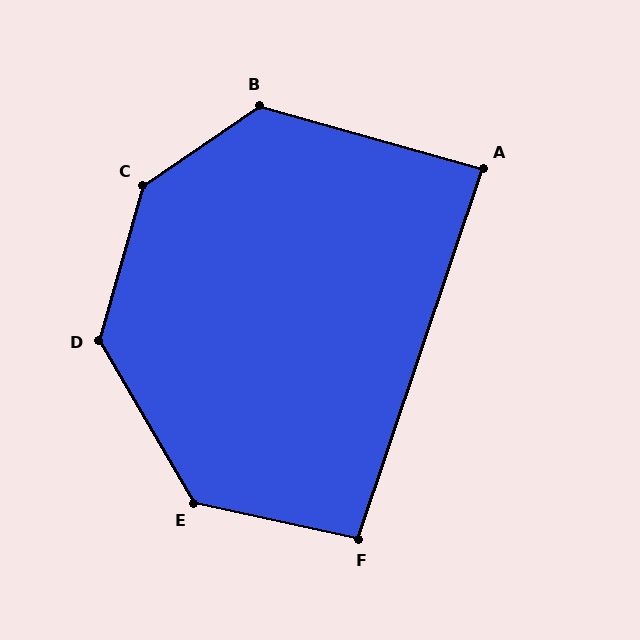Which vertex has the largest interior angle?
C, at approximately 140 degrees.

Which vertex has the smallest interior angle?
A, at approximately 87 degrees.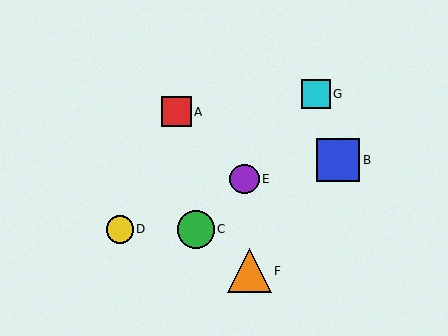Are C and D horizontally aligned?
Yes, both are at y≈230.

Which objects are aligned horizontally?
Objects C, D are aligned horizontally.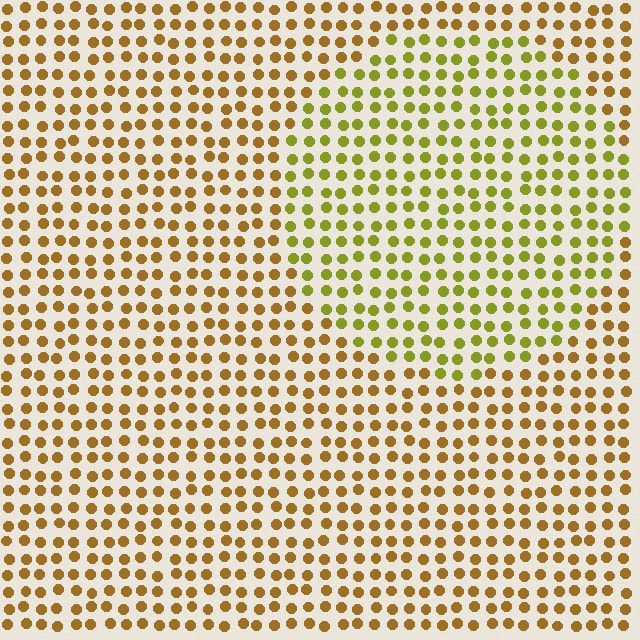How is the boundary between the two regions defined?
The boundary is defined purely by a slight shift in hue (about 34 degrees). Spacing, size, and orientation are identical on both sides.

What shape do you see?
I see a circle.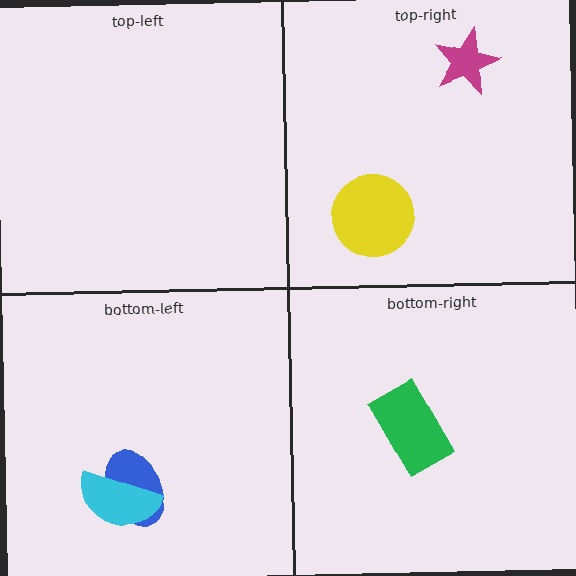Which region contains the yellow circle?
The top-right region.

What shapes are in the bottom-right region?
The green rectangle.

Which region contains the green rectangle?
The bottom-right region.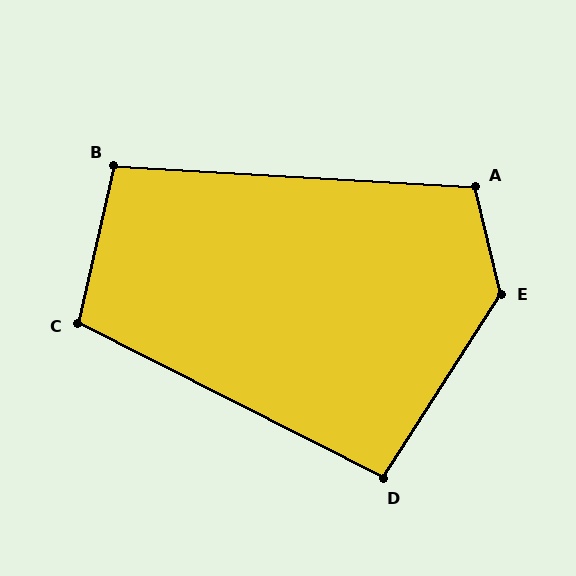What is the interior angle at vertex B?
Approximately 99 degrees (obtuse).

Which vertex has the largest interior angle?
E, at approximately 134 degrees.